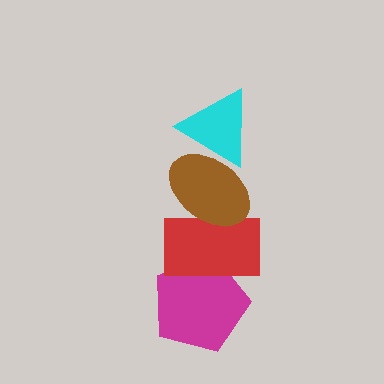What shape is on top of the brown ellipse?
The cyan triangle is on top of the brown ellipse.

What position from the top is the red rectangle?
The red rectangle is 3rd from the top.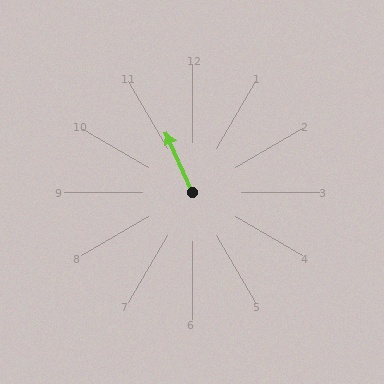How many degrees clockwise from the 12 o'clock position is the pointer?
Approximately 336 degrees.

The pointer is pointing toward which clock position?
Roughly 11 o'clock.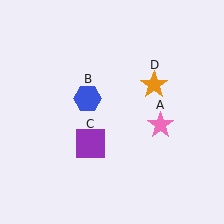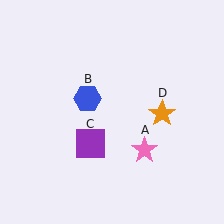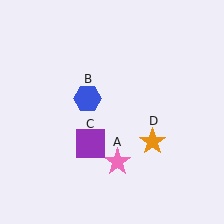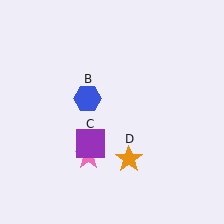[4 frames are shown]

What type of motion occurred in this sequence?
The pink star (object A), orange star (object D) rotated clockwise around the center of the scene.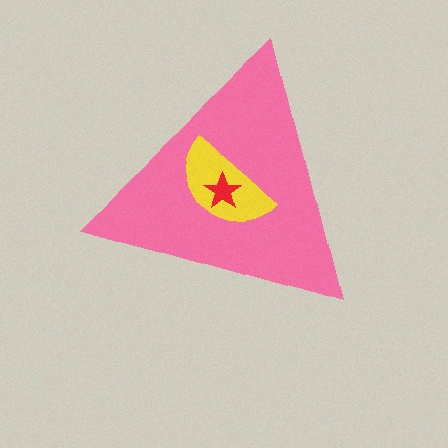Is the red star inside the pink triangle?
Yes.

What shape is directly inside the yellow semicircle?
The red star.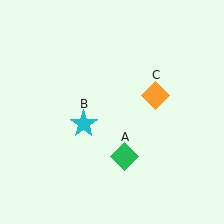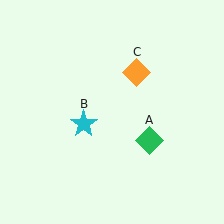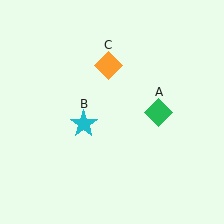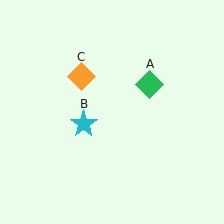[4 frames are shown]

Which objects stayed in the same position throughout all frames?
Cyan star (object B) remained stationary.